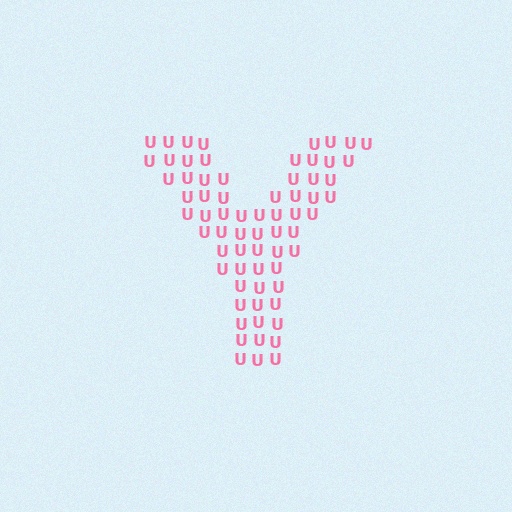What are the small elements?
The small elements are letter U's.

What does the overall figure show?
The overall figure shows the letter Y.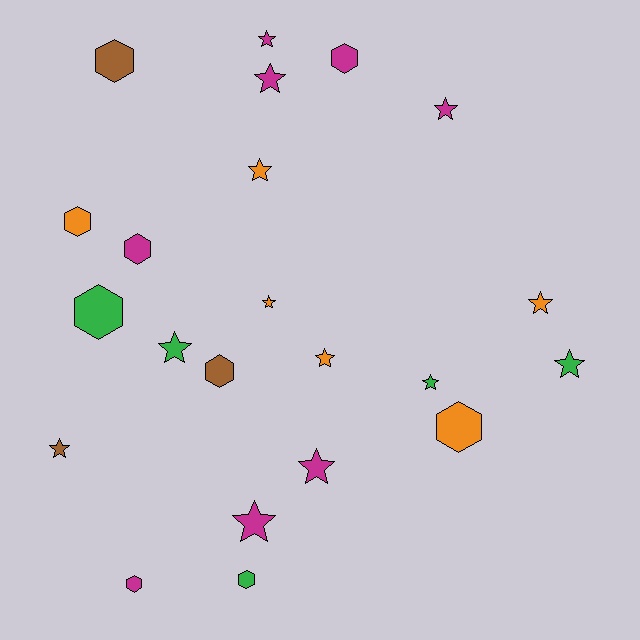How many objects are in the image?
There are 22 objects.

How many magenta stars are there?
There are 5 magenta stars.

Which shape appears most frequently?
Star, with 13 objects.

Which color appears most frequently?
Magenta, with 8 objects.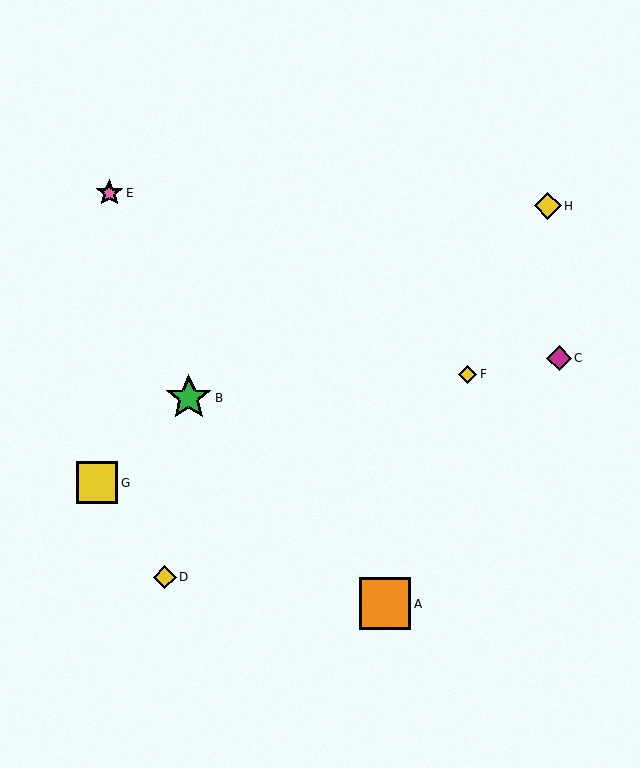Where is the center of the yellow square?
The center of the yellow square is at (97, 483).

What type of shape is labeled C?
Shape C is a magenta diamond.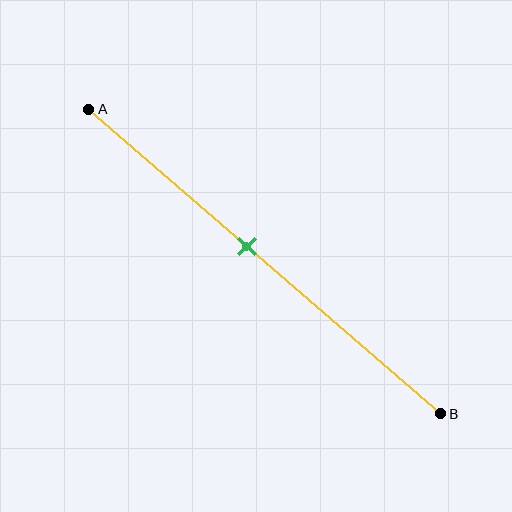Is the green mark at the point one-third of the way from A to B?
No, the mark is at about 45% from A, not at the 33% one-third point.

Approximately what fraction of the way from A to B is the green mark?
The green mark is approximately 45% of the way from A to B.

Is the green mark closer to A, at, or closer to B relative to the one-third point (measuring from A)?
The green mark is closer to point B than the one-third point of segment AB.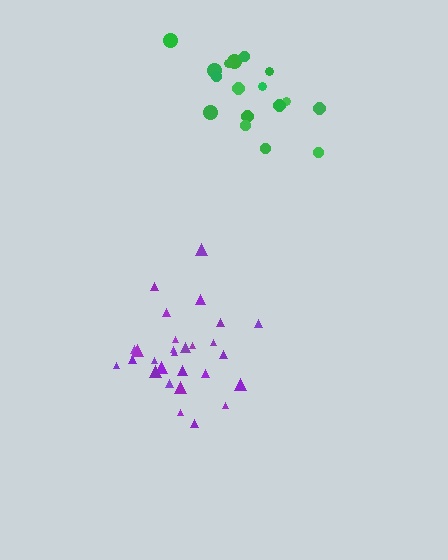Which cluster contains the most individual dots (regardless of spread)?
Purple (28).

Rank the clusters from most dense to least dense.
purple, green.